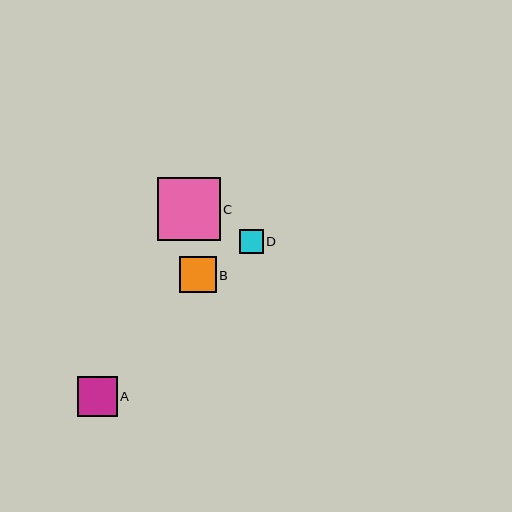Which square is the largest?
Square C is the largest with a size of approximately 63 pixels.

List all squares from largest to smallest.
From largest to smallest: C, A, B, D.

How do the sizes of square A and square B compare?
Square A and square B are approximately the same size.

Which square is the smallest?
Square D is the smallest with a size of approximately 24 pixels.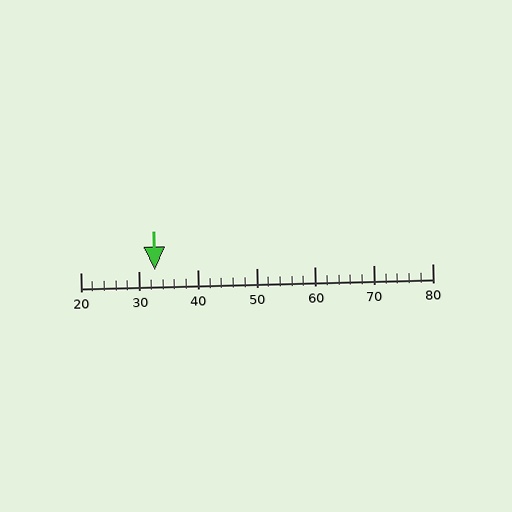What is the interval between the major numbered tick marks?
The major tick marks are spaced 10 units apart.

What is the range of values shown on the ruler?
The ruler shows values from 20 to 80.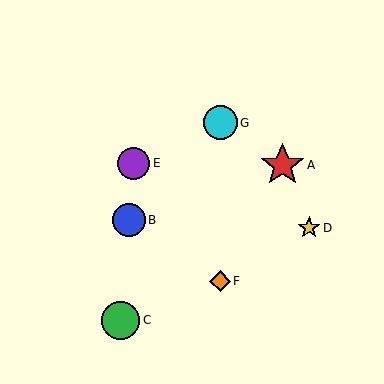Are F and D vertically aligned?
No, F is at x≈220 and D is at x≈309.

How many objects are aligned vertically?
2 objects (F, G) are aligned vertically.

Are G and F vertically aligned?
Yes, both are at x≈220.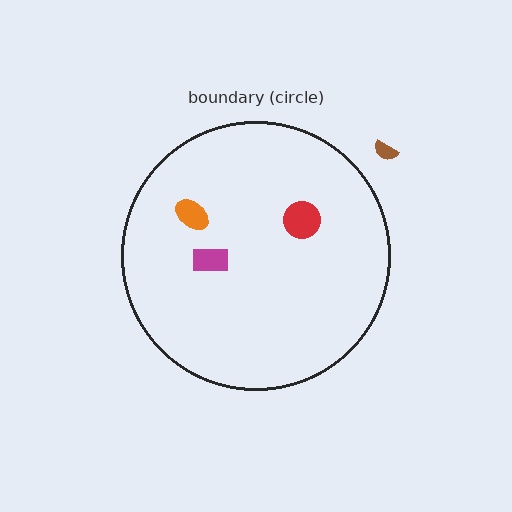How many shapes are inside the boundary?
3 inside, 1 outside.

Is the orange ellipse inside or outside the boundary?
Inside.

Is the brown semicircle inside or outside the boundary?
Outside.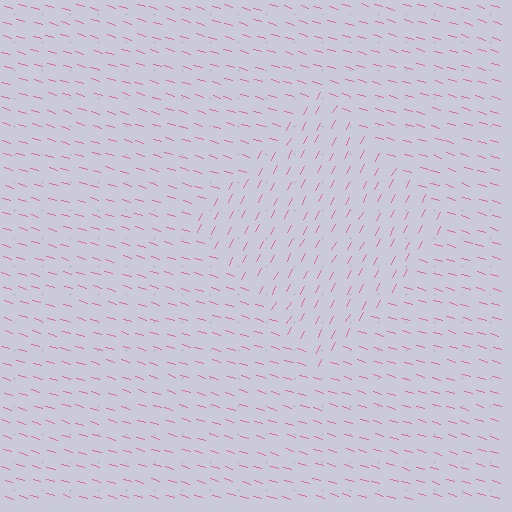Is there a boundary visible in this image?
Yes, there is a texture boundary formed by a change in line orientation.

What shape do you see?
I see a diamond.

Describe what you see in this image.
The image is filled with small pink line segments. A diamond region in the image has lines oriented differently from the surrounding lines, creating a visible texture boundary.